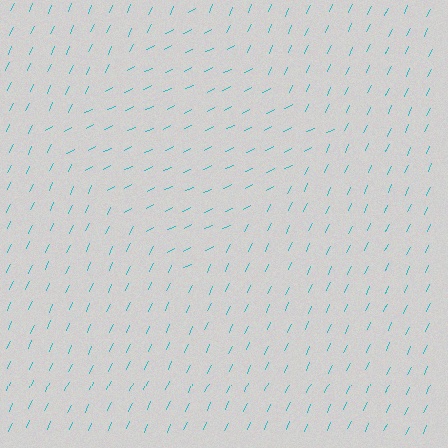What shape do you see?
I see a diamond.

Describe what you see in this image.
The image is filled with small cyan line segments. A diamond region in the image has lines oriented differently from the surrounding lines, creating a visible texture boundary.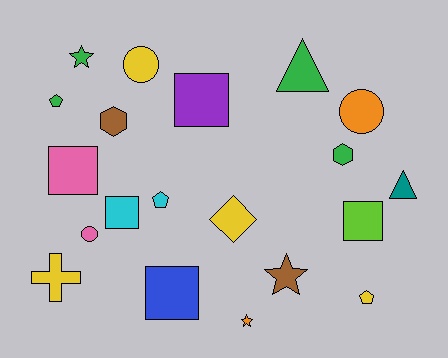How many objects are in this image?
There are 20 objects.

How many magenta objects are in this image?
There are no magenta objects.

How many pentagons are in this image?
There are 3 pentagons.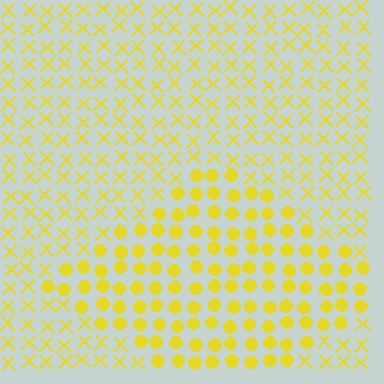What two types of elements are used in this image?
The image uses circles inside the diamond region and X marks outside it.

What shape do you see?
I see a diamond.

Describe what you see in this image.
The image is filled with small yellow elements arranged in a uniform grid. A diamond-shaped region contains circles, while the surrounding area contains X marks. The boundary is defined purely by the change in element shape.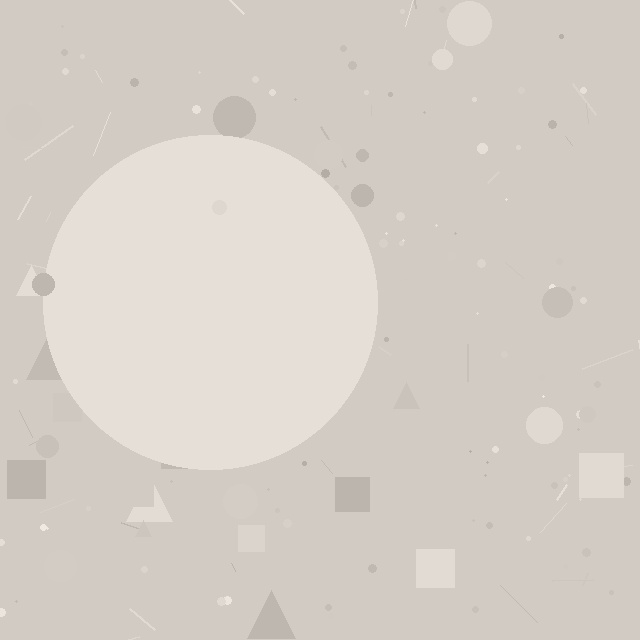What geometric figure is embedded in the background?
A circle is embedded in the background.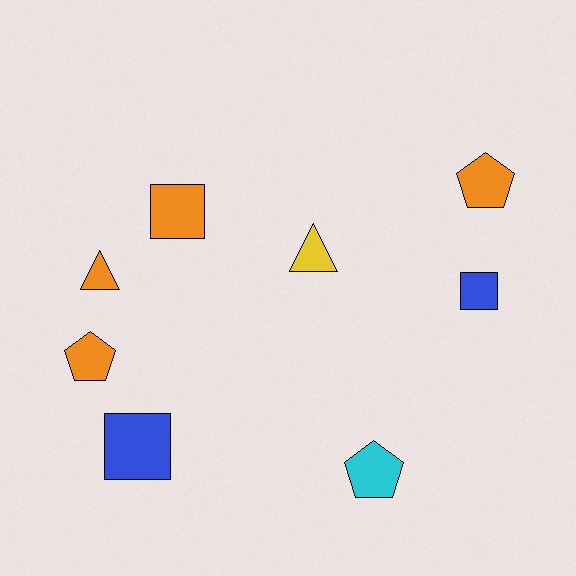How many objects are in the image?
There are 8 objects.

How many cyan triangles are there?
There are no cyan triangles.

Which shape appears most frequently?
Square, with 3 objects.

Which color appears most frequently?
Orange, with 4 objects.